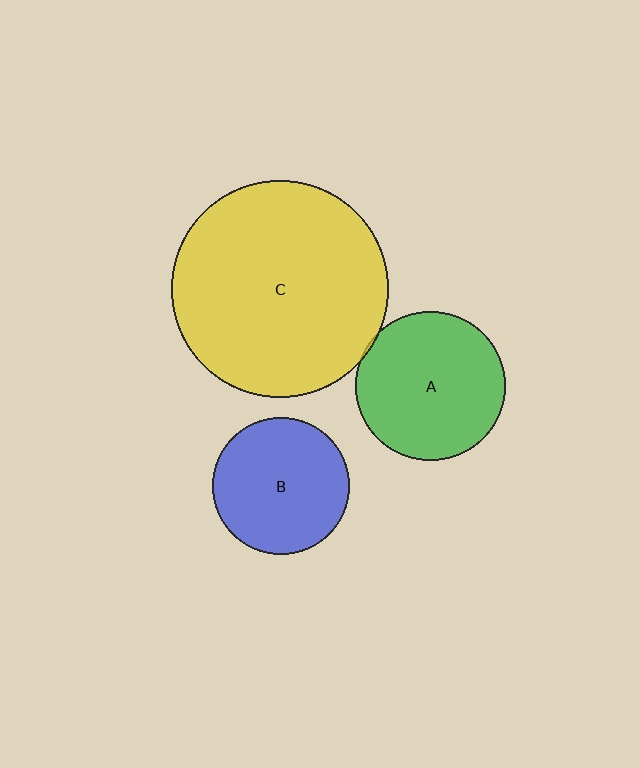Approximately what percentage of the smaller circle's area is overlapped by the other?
Approximately 5%.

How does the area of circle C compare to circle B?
Approximately 2.5 times.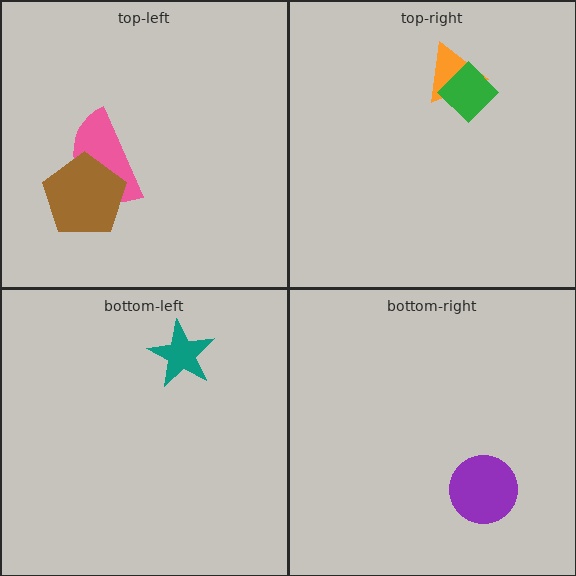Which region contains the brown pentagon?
The top-left region.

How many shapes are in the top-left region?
2.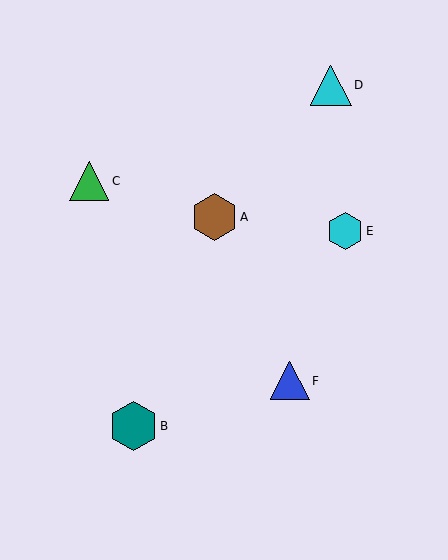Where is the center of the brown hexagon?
The center of the brown hexagon is at (214, 217).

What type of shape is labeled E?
Shape E is a cyan hexagon.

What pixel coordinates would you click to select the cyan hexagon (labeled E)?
Click at (345, 231) to select the cyan hexagon E.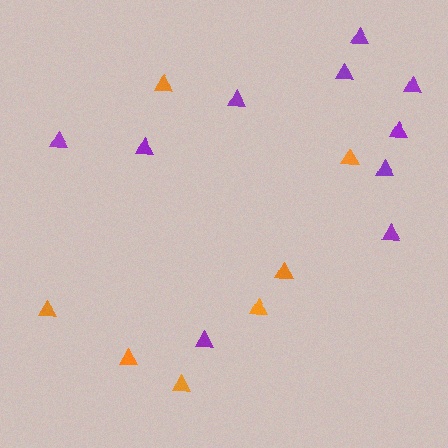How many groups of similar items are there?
There are 2 groups: one group of purple triangles (10) and one group of orange triangles (7).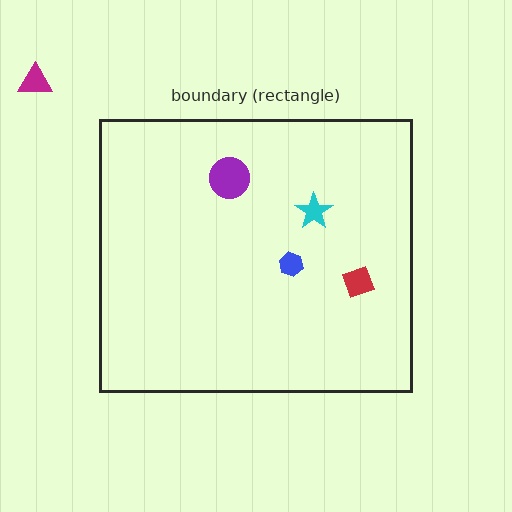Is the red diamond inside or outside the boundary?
Inside.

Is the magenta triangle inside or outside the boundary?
Outside.